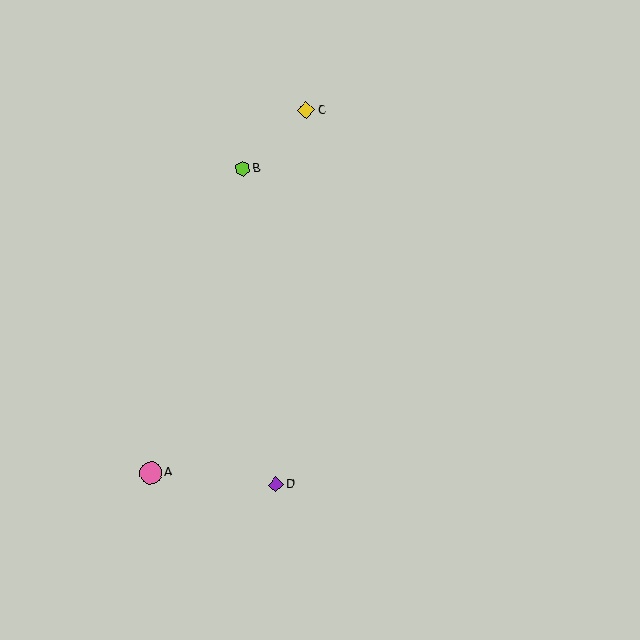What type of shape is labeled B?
Shape B is a lime hexagon.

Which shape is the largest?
The pink circle (labeled A) is the largest.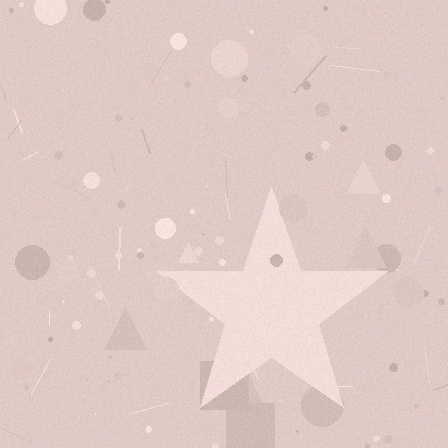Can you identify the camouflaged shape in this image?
The camouflaged shape is a star.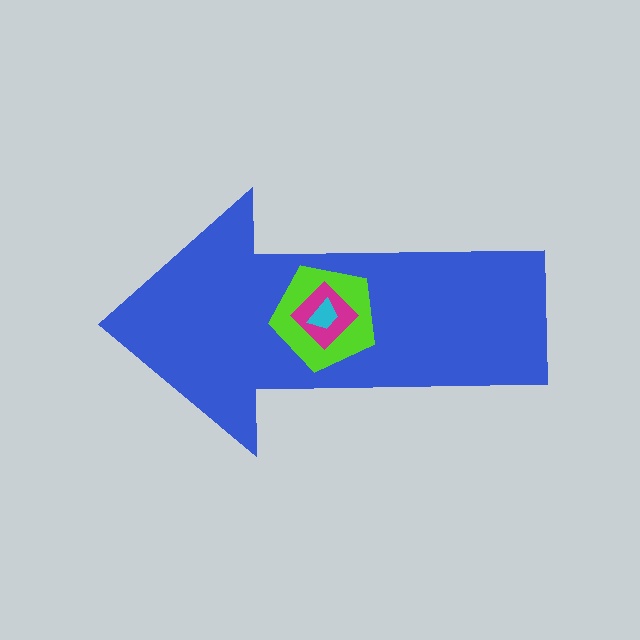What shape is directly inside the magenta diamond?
The cyan trapezoid.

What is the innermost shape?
The cyan trapezoid.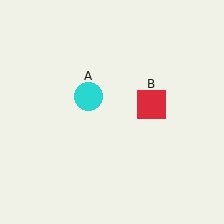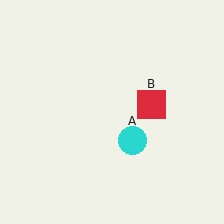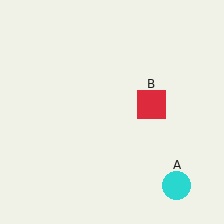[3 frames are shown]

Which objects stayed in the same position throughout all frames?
Red square (object B) remained stationary.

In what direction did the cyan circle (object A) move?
The cyan circle (object A) moved down and to the right.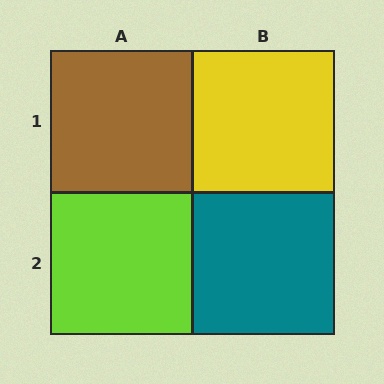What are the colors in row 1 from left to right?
Brown, yellow.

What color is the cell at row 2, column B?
Teal.